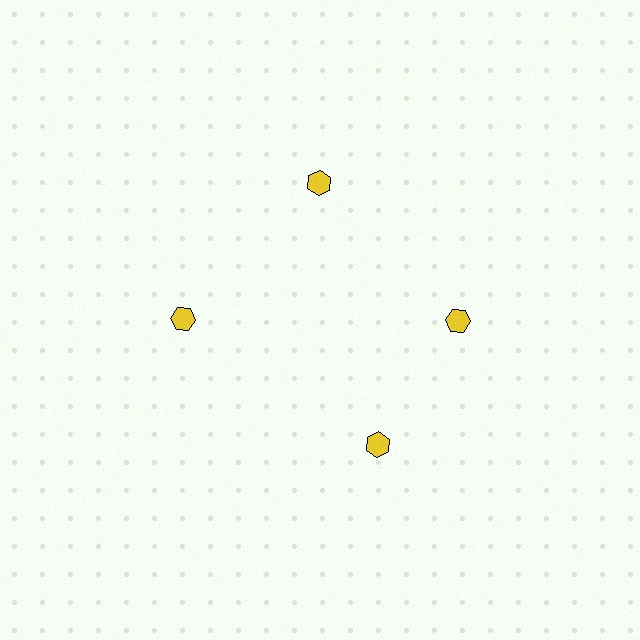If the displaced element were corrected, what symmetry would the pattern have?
It would have 4-fold rotational symmetry — the pattern would map onto itself every 90 degrees.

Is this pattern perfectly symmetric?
No. The 4 yellow hexagons are arranged in a ring, but one element near the 6 o'clock position is rotated out of alignment along the ring, breaking the 4-fold rotational symmetry.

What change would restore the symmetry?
The symmetry would be restored by rotating it back into even spacing with its neighbors so that all 4 hexagons sit at equal angles and equal distance from the center.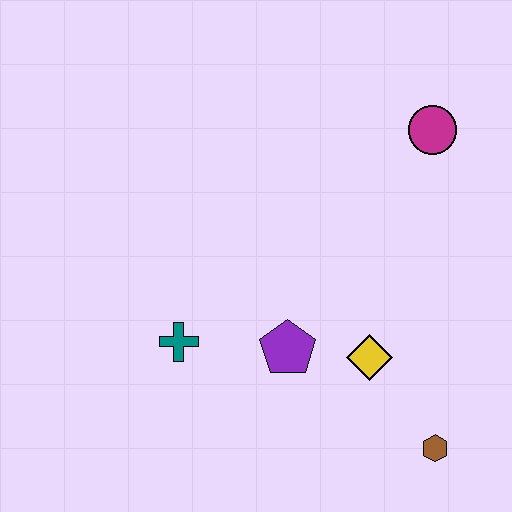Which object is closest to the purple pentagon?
The yellow diamond is closest to the purple pentagon.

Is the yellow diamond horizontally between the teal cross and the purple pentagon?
No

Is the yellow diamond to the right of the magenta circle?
No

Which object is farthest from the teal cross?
The magenta circle is farthest from the teal cross.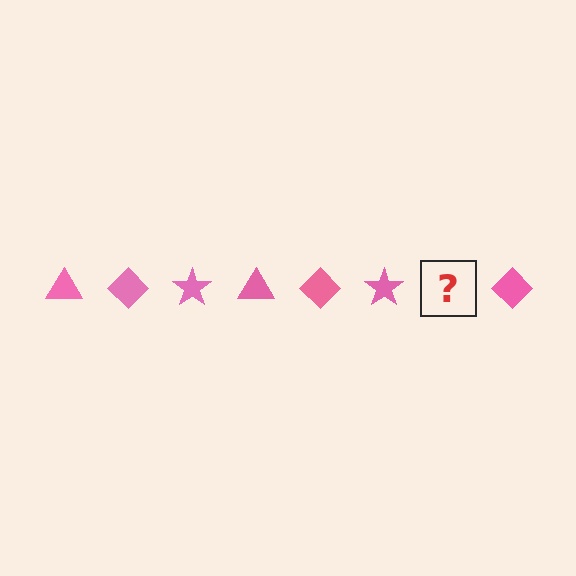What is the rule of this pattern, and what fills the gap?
The rule is that the pattern cycles through triangle, diamond, star shapes in pink. The gap should be filled with a pink triangle.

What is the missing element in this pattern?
The missing element is a pink triangle.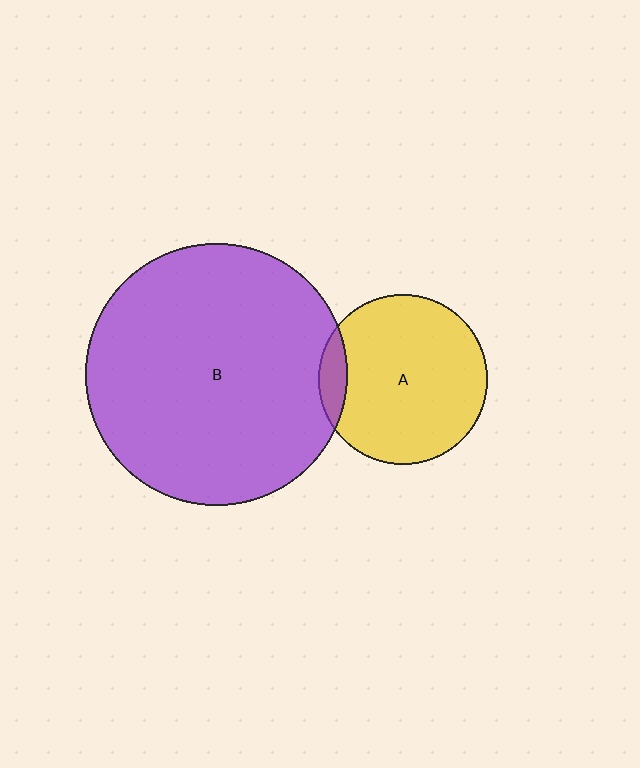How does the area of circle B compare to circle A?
Approximately 2.4 times.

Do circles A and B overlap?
Yes.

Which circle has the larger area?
Circle B (purple).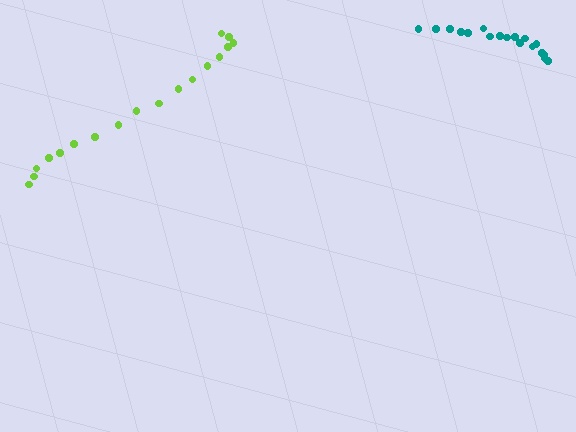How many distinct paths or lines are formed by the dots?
There are 2 distinct paths.